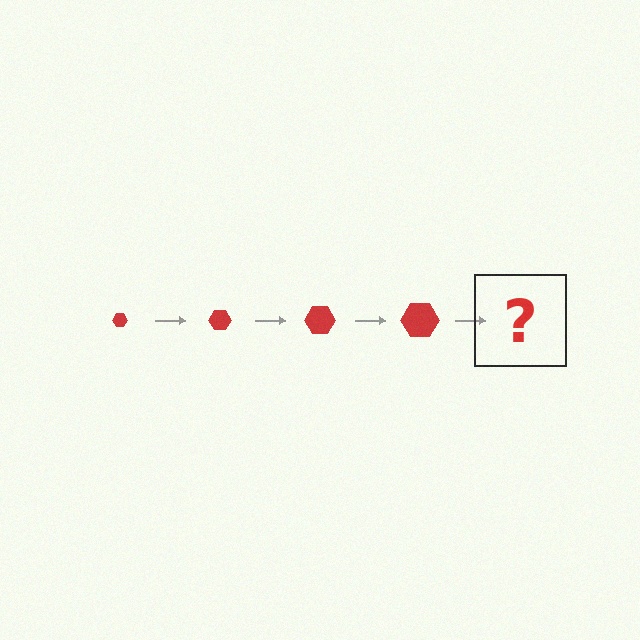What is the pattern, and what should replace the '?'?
The pattern is that the hexagon gets progressively larger each step. The '?' should be a red hexagon, larger than the previous one.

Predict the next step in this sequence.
The next step is a red hexagon, larger than the previous one.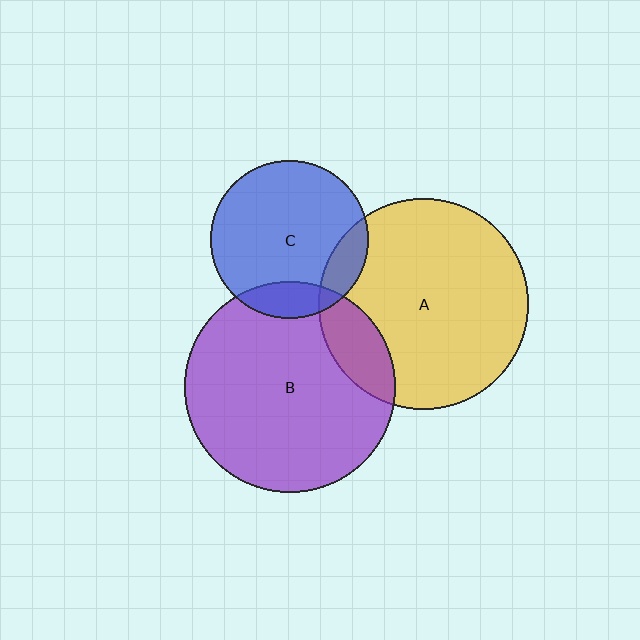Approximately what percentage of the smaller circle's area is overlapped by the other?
Approximately 15%.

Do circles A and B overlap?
Yes.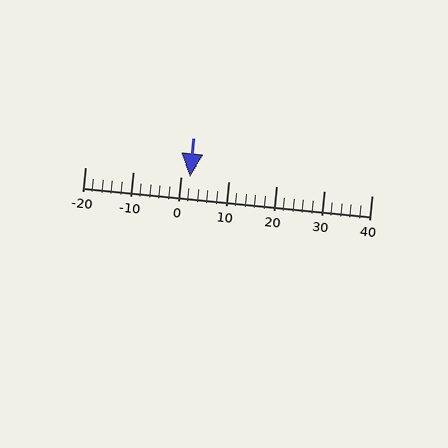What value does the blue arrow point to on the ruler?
The blue arrow points to approximately 2.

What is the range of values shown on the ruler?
The ruler shows values from -20 to 40.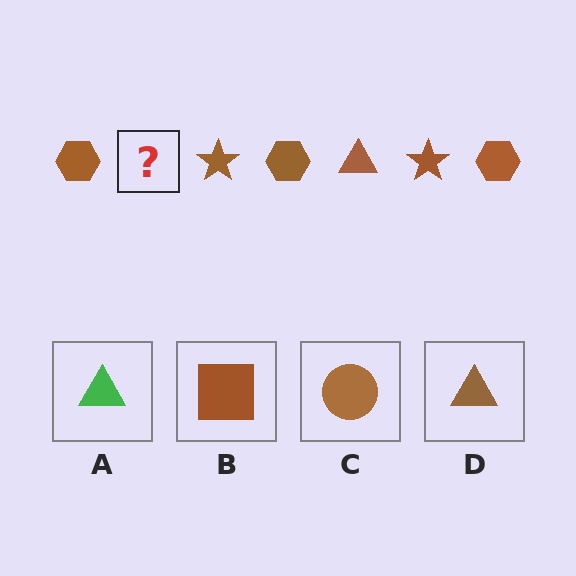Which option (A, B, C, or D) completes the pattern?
D.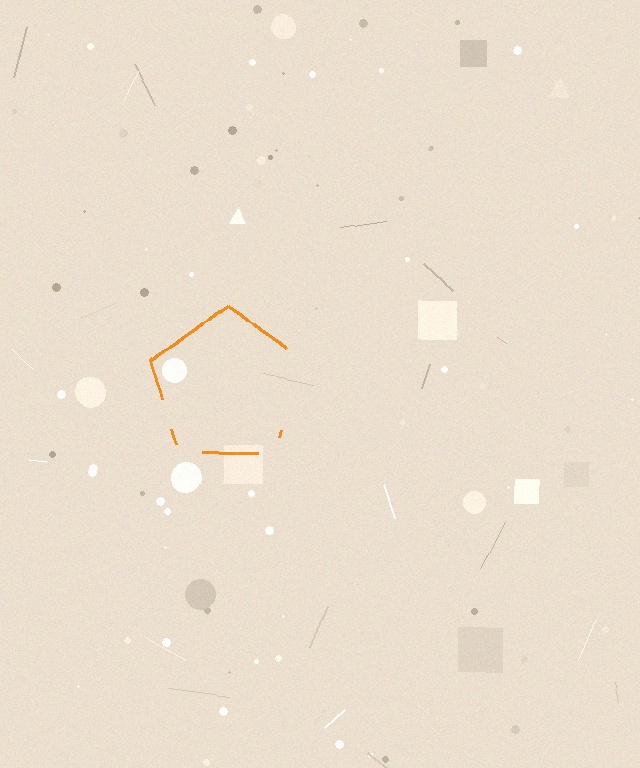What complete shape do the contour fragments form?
The contour fragments form a pentagon.